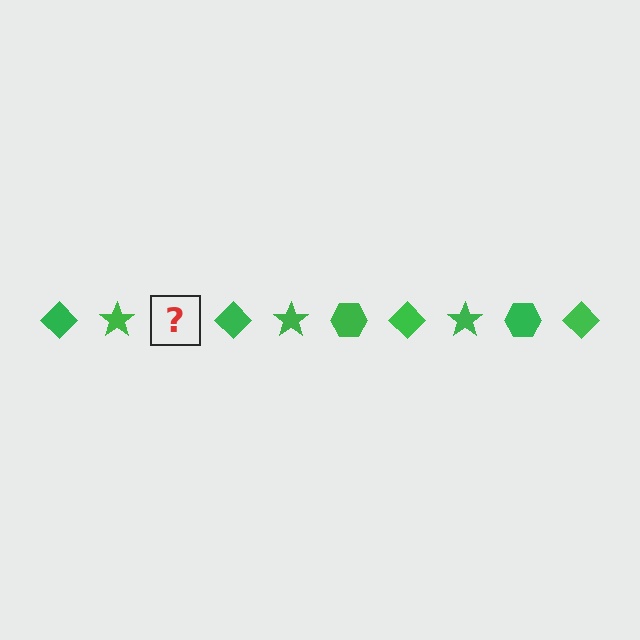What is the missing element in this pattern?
The missing element is a green hexagon.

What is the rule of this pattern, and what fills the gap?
The rule is that the pattern cycles through diamond, star, hexagon shapes in green. The gap should be filled with a green hexagon.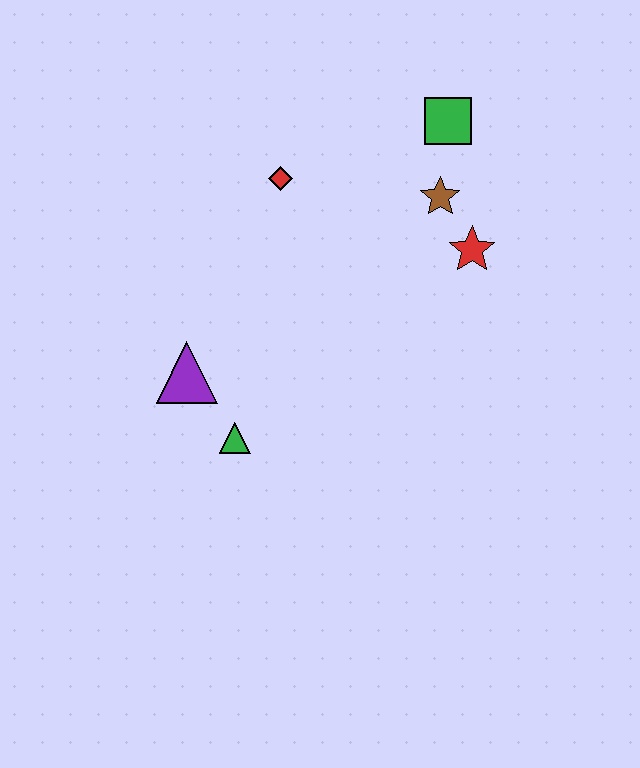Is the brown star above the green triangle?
Yes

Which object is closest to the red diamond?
The brown star is closest to the red diamond.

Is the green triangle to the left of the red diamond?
Yes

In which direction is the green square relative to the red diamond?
The green square is to the right of the red diamond.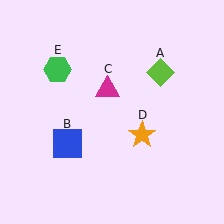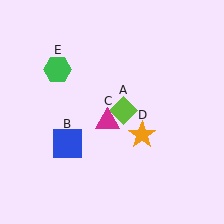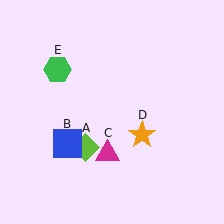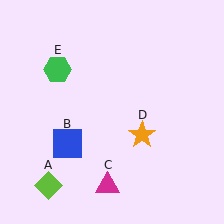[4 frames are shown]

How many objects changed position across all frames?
2 objects changed position: lime diamond (object A), magenta triangle (object C).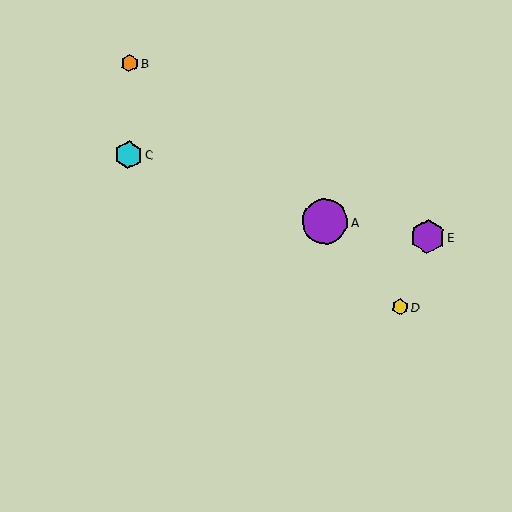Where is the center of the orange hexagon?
The center of the orange hexagon is at (130, 63).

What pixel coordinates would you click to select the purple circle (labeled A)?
Click at (325, 222) to select the purple circle A.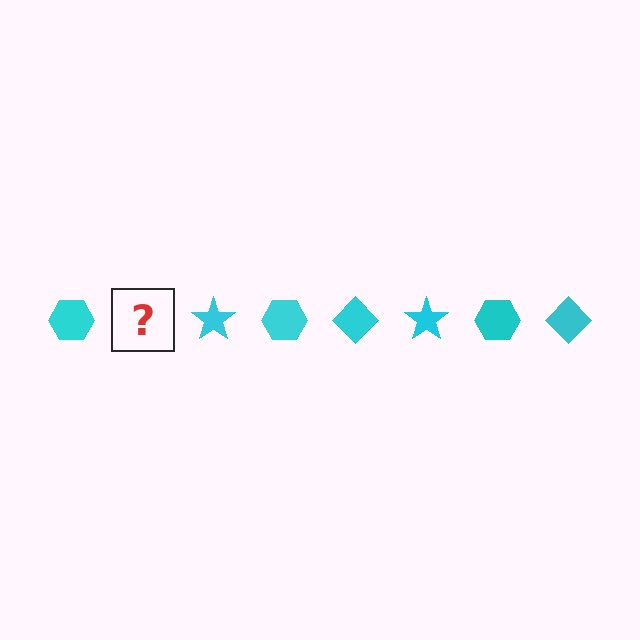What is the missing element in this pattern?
The missing element is a cyan diamond.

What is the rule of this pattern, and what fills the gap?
The rule is that the pattern cycles through hexagon, diamond, star shapes in cyan. The gap should be filled with a cyan diamond.